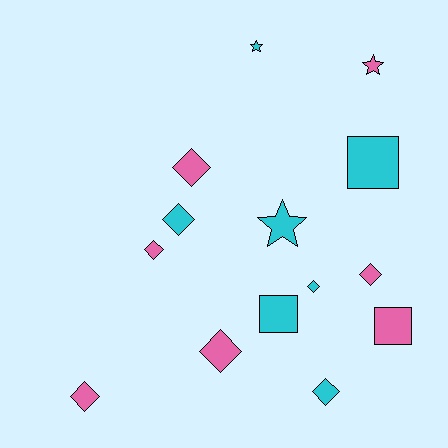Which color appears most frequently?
Pink, with 7 objects.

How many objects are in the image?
There are 14 objects.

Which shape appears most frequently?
Diamond, with 8 objects.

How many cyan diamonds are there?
There are 3 cyan diamonds.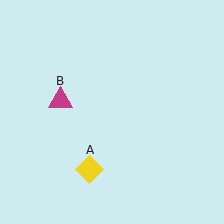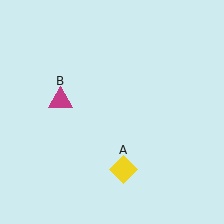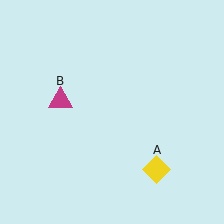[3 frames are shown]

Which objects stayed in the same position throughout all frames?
Magenta triangle (object B) remained stationary.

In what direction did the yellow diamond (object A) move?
The yellow diamond (object A) moved right.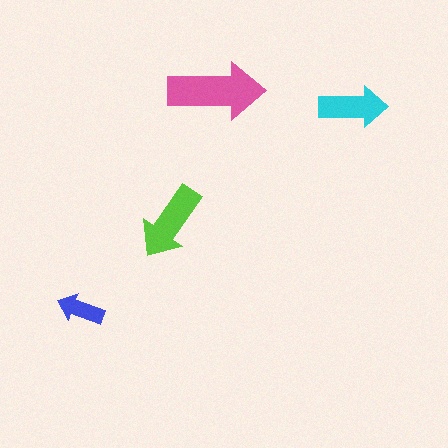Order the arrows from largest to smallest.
the pink one, the lime one, the cyan one, the blue one.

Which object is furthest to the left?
The blue arrow is leftmost.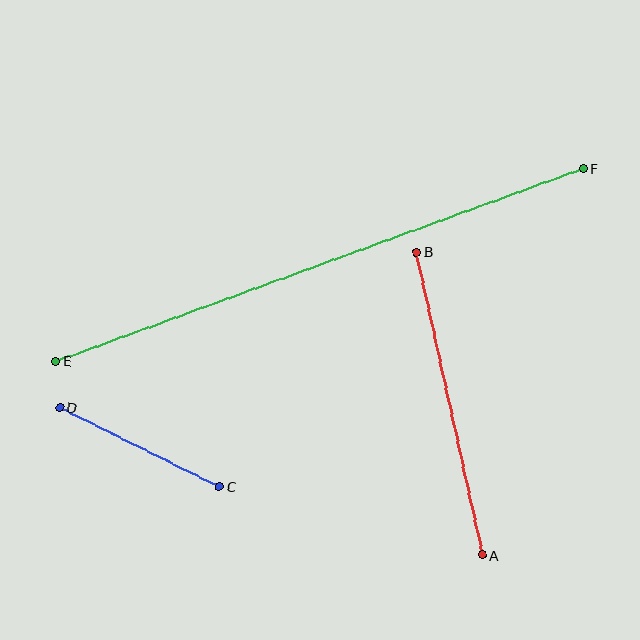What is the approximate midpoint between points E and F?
The midpoint is at approximately (320, 265) pixels.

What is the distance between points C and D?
The distance is approximately 178 pixels.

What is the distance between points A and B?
The distance is approximately 311 pixels.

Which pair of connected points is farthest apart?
Points E and F are farthest apart.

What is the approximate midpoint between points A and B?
The midpoint is at approximately (449, 404) pixels.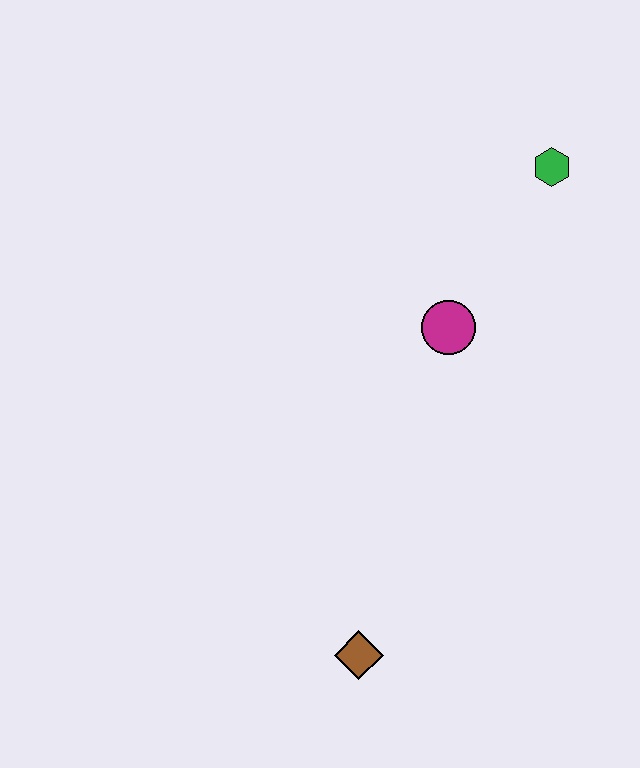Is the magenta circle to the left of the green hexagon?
Yes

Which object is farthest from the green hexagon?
The brown diamond is farthest from the green hexagon.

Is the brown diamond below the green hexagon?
Yes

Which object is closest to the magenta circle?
The green hexagon is closest to the magenta circle.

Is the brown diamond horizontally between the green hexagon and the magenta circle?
No